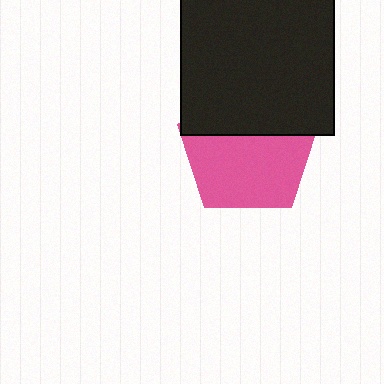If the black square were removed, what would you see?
You would see the complete pink pentagon.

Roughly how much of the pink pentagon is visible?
About half of it is visible (roughly 61%).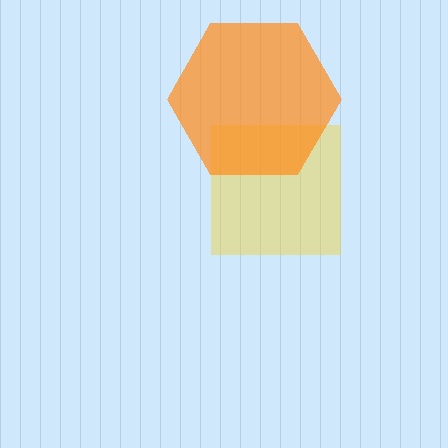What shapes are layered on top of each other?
The layered shapes are: a yellow square, an orange hexagon.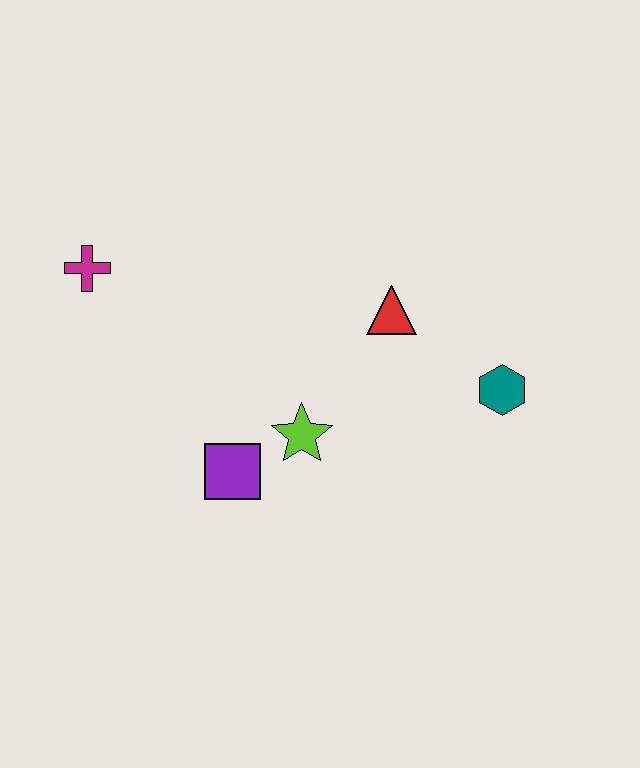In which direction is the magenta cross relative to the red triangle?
The magenta cross is to the left of the red triangle.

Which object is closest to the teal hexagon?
The red triangle is closest to the teal hexagon.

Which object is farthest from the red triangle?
The magenta cross is farthest from the red triangle.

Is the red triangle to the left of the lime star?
No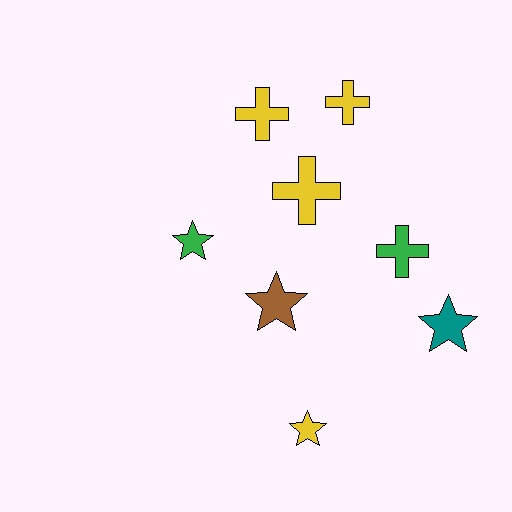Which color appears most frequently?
Yellow, with 4 objects.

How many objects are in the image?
There are 8 objects.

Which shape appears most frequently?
Cross, with 4 objects.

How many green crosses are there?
There is 1 green cross.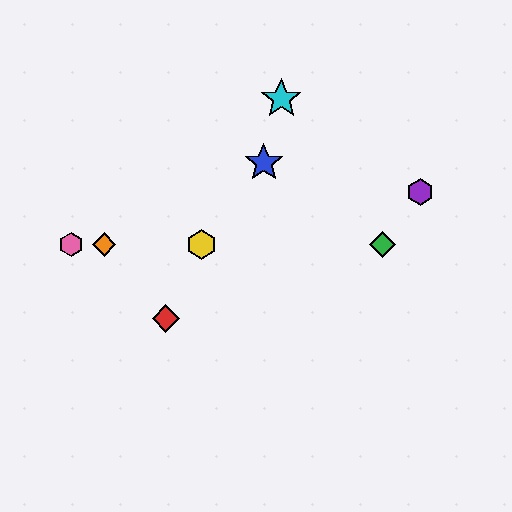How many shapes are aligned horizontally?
4 shapes (the green diamond, the yellow hexagon, the orange diamond, the pink hexagon) are aligned horizontally.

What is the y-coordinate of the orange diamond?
The orange diamond is at y≈245.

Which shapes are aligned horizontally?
The green diamond, the yellow hexagon, the orange diamond, the pink hexagon are aligned horizontally.